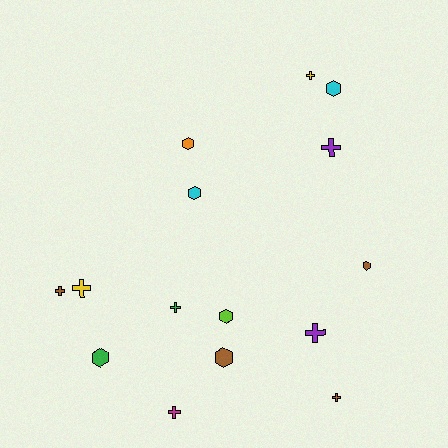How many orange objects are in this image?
There is 1 orange object.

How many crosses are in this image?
There are 8 crosses.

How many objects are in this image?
There are 15 objects.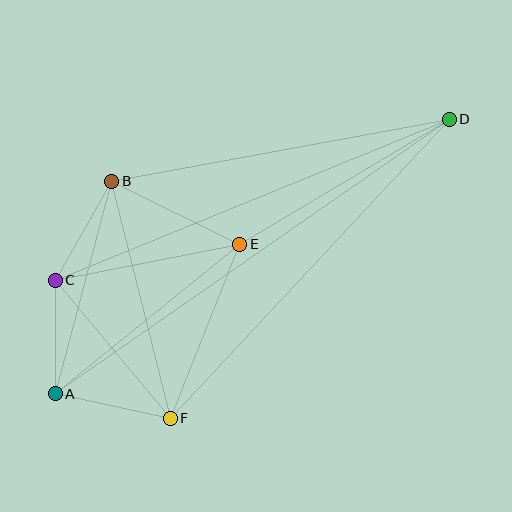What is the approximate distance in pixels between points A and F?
The distance between A and F is approximately 118 pixels.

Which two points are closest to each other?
Points A and C are closest to each other.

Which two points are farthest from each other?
Points A and D are farthest from each other.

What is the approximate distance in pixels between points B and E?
The distance between B and E is approximately 143 pixels.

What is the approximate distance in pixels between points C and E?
The distance between C and E is approximately 188 pixels.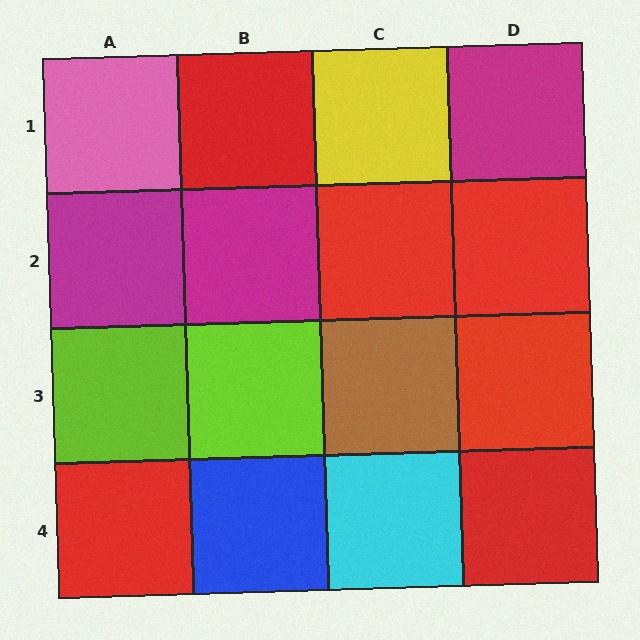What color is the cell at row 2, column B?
Magenta.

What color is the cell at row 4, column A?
Red.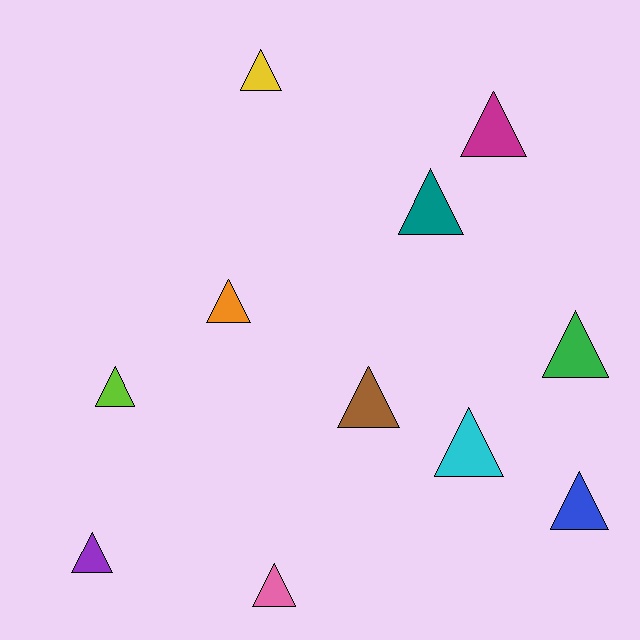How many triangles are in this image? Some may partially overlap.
There are 11 triangles.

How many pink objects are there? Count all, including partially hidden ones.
There is 1 pink object.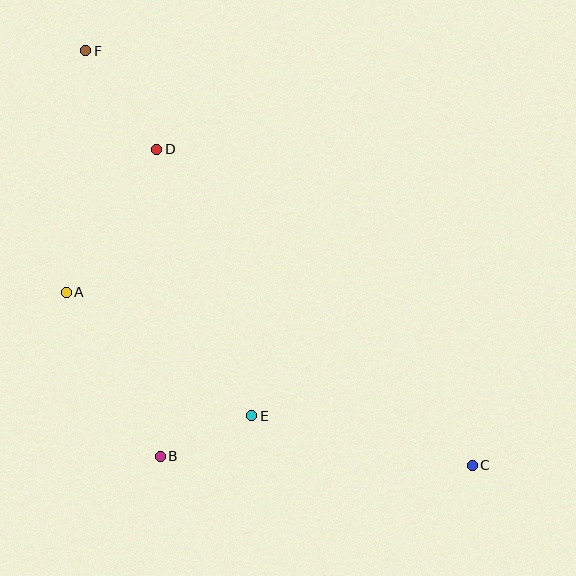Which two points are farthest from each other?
Points C and F are farthest from each other.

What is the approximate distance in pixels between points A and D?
The distance between A and D is approximately 169 pixels.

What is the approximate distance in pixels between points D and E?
The distance between D and E is approximately 283 pixels.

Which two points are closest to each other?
Points B and E are closest to each other.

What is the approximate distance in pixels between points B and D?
The distance between B and D is approximately 307 pixels.